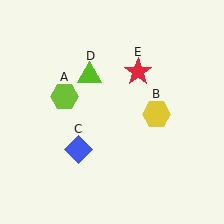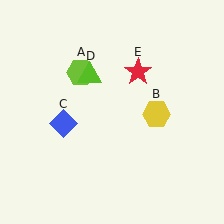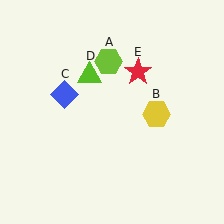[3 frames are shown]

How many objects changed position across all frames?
2 objects changed position: lime hexagon (object A), blue diamond (object C).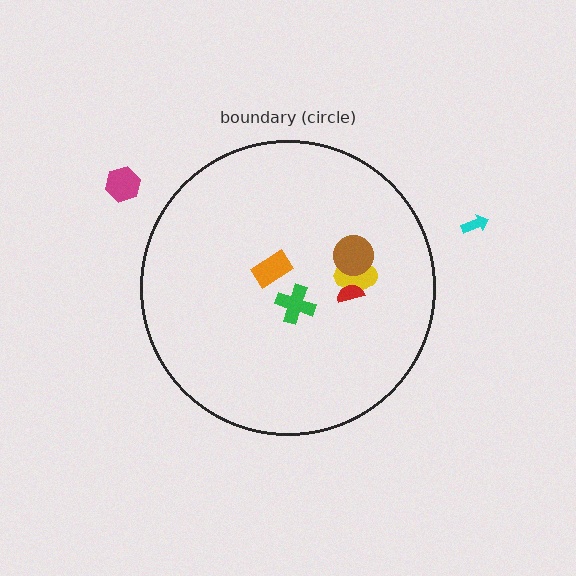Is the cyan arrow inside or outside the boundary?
Outside.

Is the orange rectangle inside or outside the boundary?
Inside.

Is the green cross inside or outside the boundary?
Inside.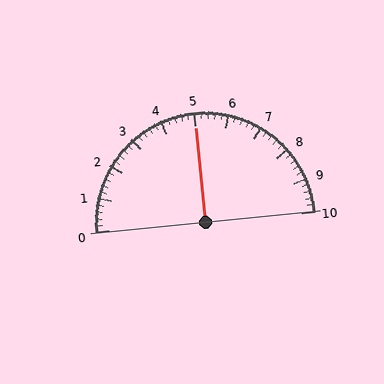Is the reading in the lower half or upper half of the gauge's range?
The reading is in the upper half of the range (0 to 10).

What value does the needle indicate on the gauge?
The needle indicates approximately 5.0.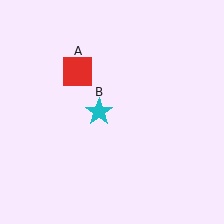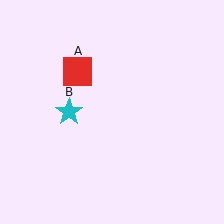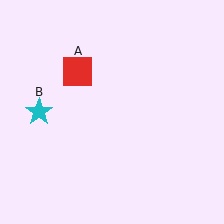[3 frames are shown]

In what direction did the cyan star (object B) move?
The cyan star (object B) moved left.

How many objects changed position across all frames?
1 object changed position: cyan star (object B).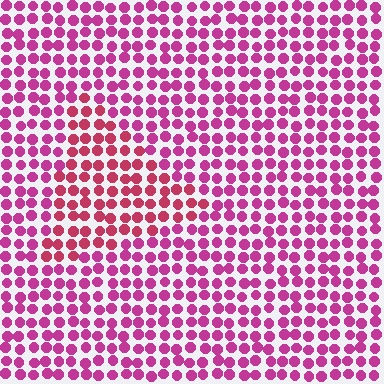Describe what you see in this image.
The image is filled with small magenta elements in a uniform arrangement. A triangle-shaped region is visible where the elements are tinted to a slightly different hue, forming a subtle color boundary.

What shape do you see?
I see a triangle.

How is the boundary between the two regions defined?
The boundary is defined purely by a slight shift in hue (about 24 degrees). Spacing, size, and orientation are identical on both sides.